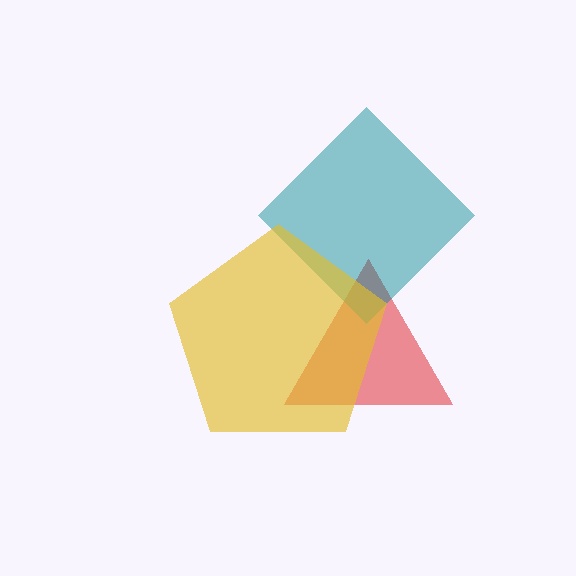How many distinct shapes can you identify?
There are 3 distinct shapes: a red triangle, a teal diamond, a yellow pentagon.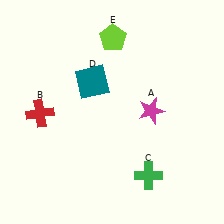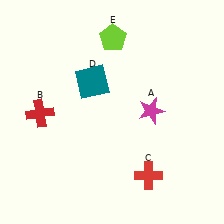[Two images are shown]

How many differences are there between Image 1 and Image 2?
There is 1 difference between the two images.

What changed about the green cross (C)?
In Image 1, C is green. In Image 2, it changed to red.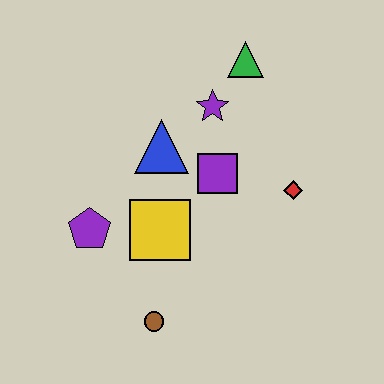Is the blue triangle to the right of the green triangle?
No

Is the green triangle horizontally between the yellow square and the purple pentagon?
No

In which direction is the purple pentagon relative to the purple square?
The purple pentagon is to the left of the purple square.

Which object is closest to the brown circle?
The yellow square is closest to the brown circle.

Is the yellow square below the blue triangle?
Yes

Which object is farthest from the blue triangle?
The brown circle is farthest from the blue triangle.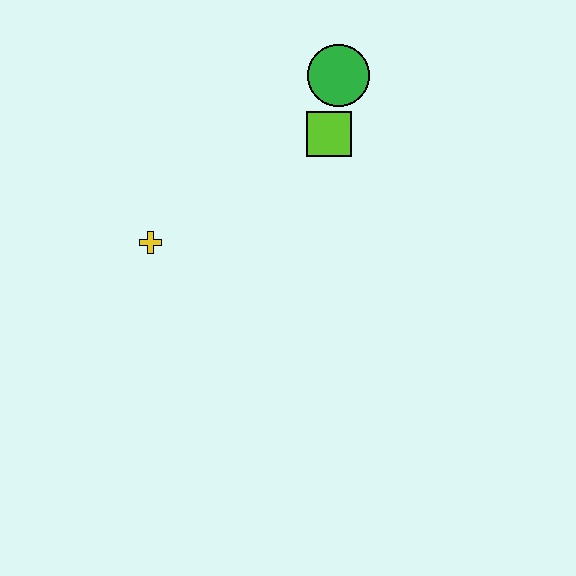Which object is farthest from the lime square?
The yellow cross is farthest from the lime square.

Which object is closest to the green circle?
The lime square is closest to the green circle.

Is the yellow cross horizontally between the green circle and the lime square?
No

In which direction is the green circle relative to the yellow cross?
The green circle is to the right of the yellow cross.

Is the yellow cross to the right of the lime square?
No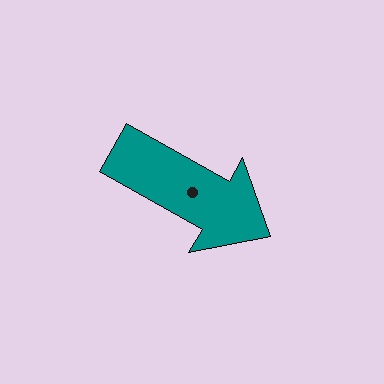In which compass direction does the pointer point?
Southeast.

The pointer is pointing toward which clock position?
Roughly 4 o'clock.